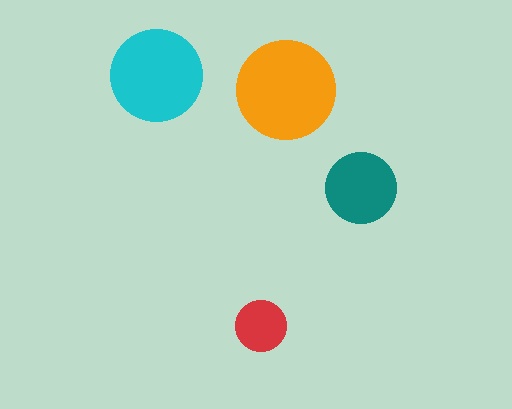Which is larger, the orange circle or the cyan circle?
The orange one.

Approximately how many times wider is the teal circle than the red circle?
About 1.5 times wider.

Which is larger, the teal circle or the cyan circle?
The cyan one.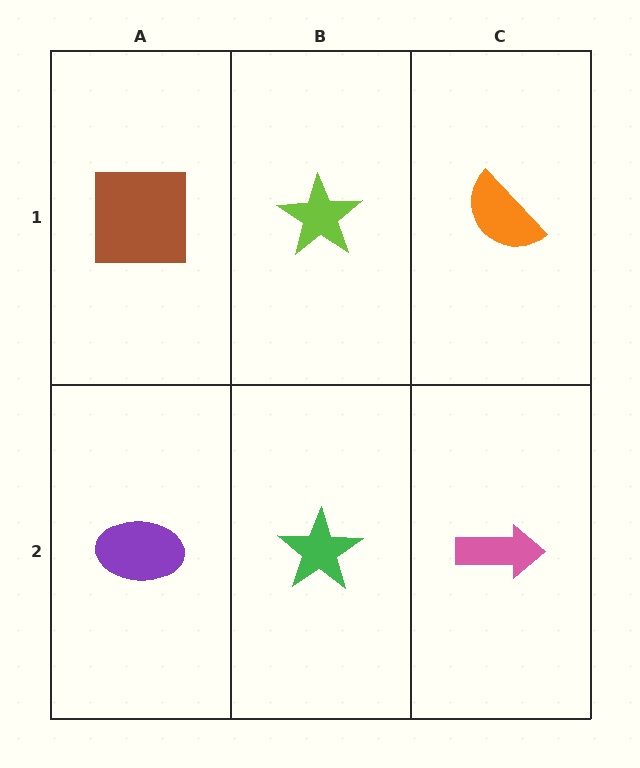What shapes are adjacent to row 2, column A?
A brown square (row 1, column A), a green star (row 2, column B).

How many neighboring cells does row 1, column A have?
2.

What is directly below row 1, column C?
A pink arrow.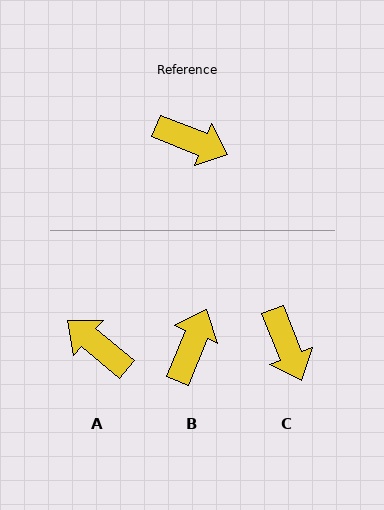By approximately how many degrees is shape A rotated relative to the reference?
Approximately 162 degrees counter-clockwise.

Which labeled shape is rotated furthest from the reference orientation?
A, about 162 degrees away.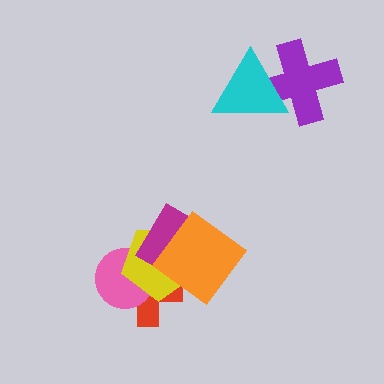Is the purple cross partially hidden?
Yes, it is partially covered by another shape.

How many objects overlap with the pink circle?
2 objects overlap with the pink circle.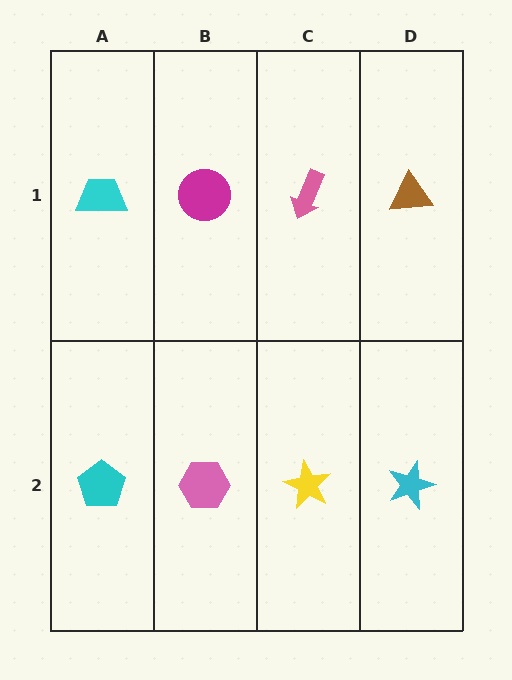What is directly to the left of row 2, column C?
A pink hexagon.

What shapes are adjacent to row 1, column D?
A cyan star (row 2, column D), a pink arrow (row 1, column C).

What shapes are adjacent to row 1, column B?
A pink hexagon (row 2, column B), a cyan trapezoid (row 1, column A), a pink arrow (row 1, column C).